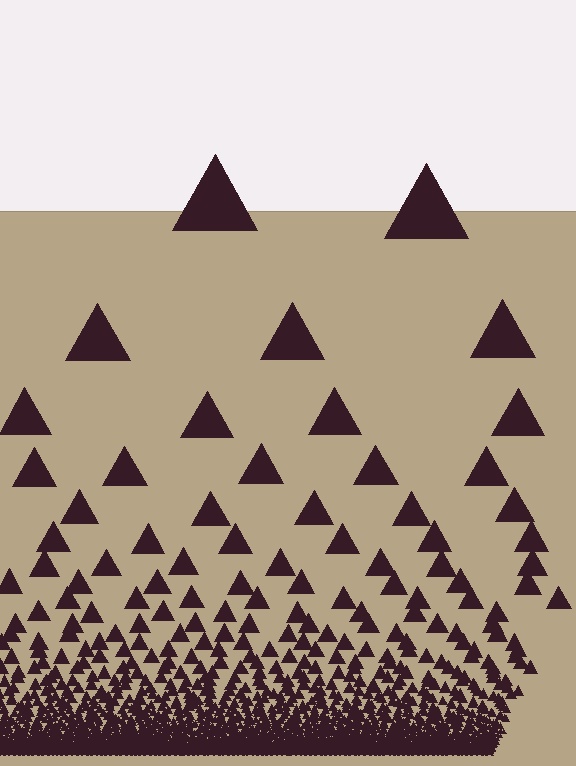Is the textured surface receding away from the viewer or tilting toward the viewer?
The surface appears to tilt toward the viewer. Texture elements get larger and sparser toward the top.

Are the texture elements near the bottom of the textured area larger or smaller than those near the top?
Smaller. The gradient is inverted — elements near the bottom are smaller and denser.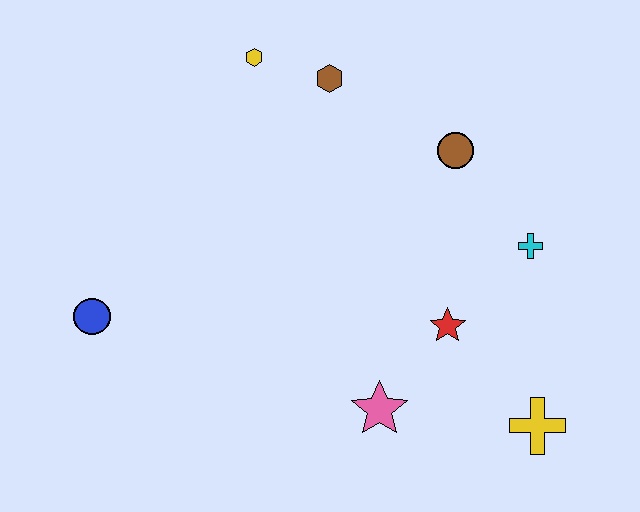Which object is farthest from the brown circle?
The blue circle is farthest from the brown circle.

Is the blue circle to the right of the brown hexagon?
No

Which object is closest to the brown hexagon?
The yellow hexagon is closest to the brown hexagon.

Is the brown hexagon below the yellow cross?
No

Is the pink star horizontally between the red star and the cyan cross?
No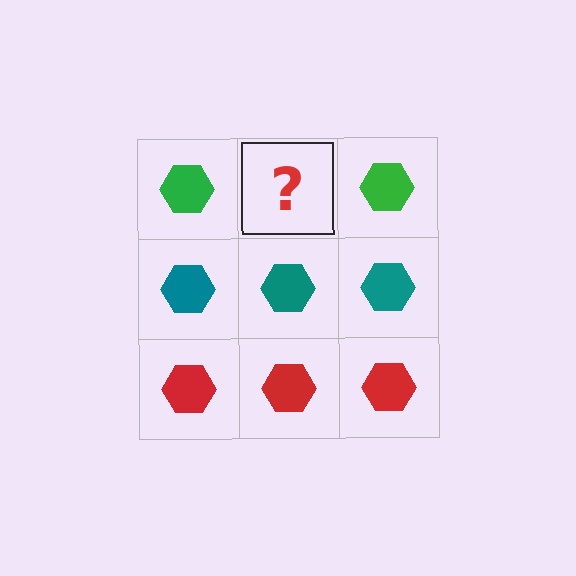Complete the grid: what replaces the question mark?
The question mark should be replaced with a green hexagon.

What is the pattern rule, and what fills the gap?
The rule is that each row has a consistent color. The gap should be filled with a green hexagon.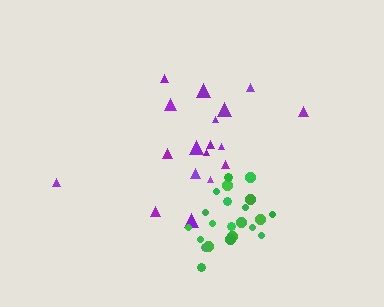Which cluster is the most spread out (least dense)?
Purple.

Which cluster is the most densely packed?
Green.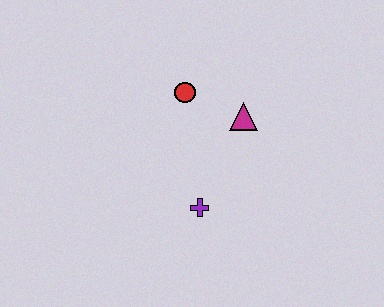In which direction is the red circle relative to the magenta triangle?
The red circle is to the left of the magenta triangle.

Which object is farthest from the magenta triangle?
The purple cross is farthest from the magenta triangle.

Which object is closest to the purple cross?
The magenta triangle is closest to the purple cross.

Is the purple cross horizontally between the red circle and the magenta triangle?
Yes